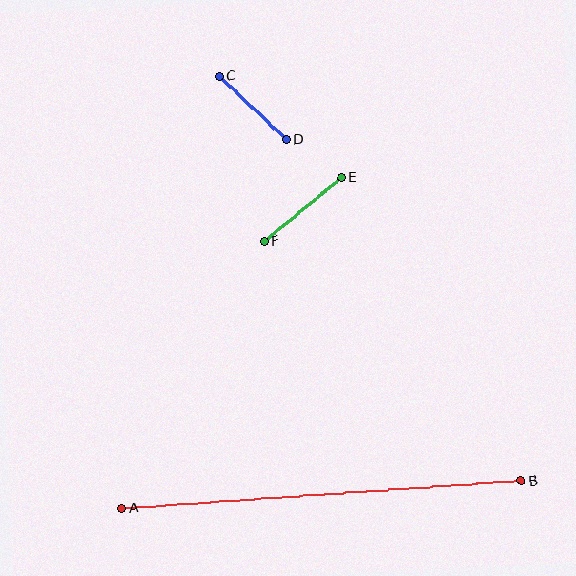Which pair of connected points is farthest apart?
Points A and B are farthest apart.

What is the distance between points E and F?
The distance is approximately 100 pixels.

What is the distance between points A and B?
The distance is approximately 400 pixels.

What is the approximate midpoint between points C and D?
The midpoint is at approximately (253, 108) pixels.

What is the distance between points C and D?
The distance is approximately 92 pixels.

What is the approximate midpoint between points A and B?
The midpoint is at approximately (322, 495) pixels.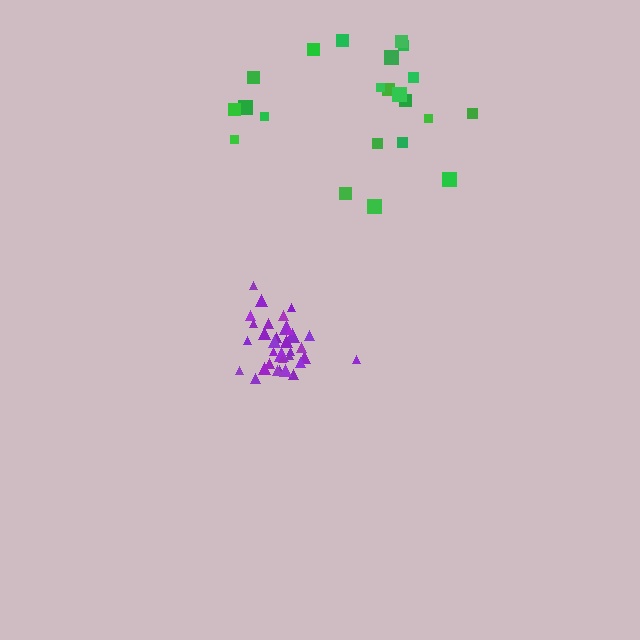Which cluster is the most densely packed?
Purple.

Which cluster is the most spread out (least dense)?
Green.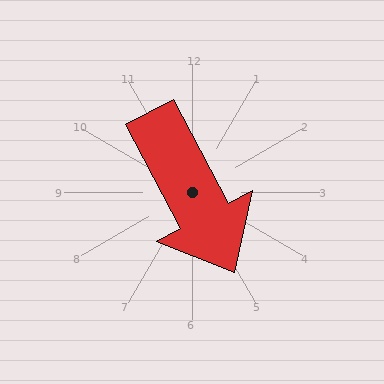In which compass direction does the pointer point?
Southeast.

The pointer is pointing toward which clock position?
Roughly 5 o'clock.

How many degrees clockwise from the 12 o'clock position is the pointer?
Approximately 152 degrees.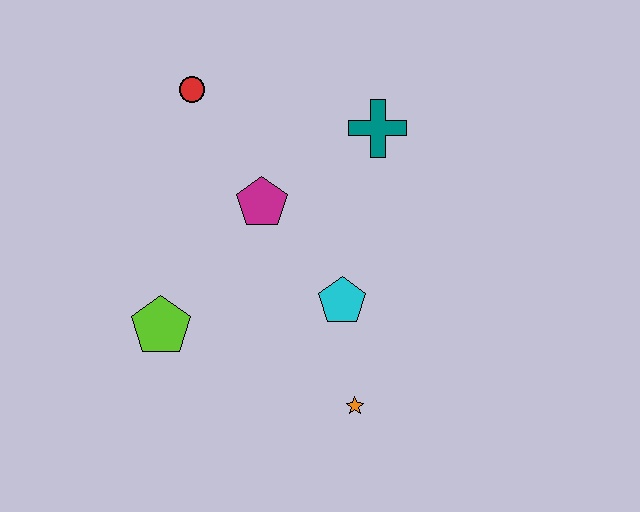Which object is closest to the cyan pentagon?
The orange star is closest to the cyan pentagon.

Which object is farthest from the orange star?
The red circle is farthest from the orange star.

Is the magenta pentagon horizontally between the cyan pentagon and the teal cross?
No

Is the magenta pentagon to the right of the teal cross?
No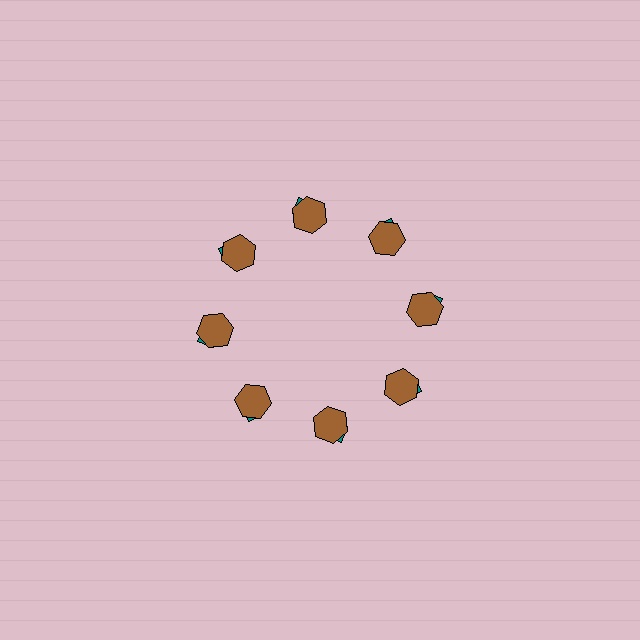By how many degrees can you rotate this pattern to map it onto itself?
The pattern maps onto itself every 45 degrees of rotation.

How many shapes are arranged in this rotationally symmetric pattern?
There are 16 shapes, arranged in 8 groups of 2.